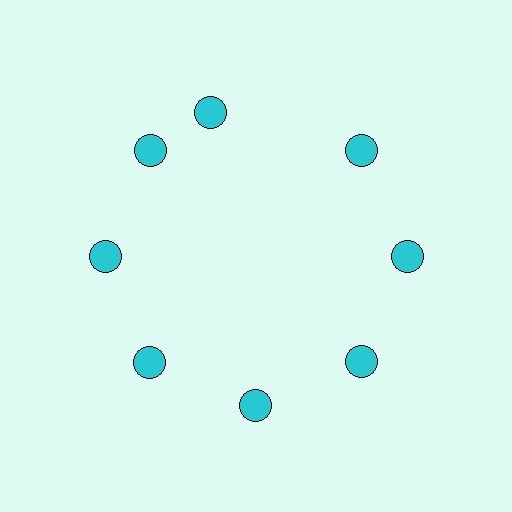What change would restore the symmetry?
The symmetry would be restored by rotating it back into even spacing with its neighbors so that all 8 circles sit at equal angles and equal distance from the center.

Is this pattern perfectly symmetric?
No. The 8 cyan circles are arranged in a ring, but one element near the 12 o'clock position is rotated out of alignment along the ring, breaking the 8-fold rotational symmetry.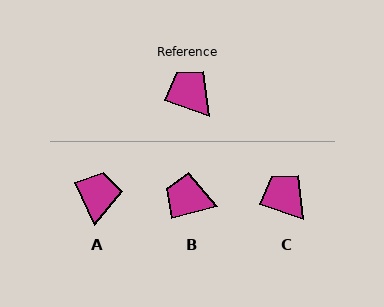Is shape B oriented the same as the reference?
No, it is off by about 34 degrees.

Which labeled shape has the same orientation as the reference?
C.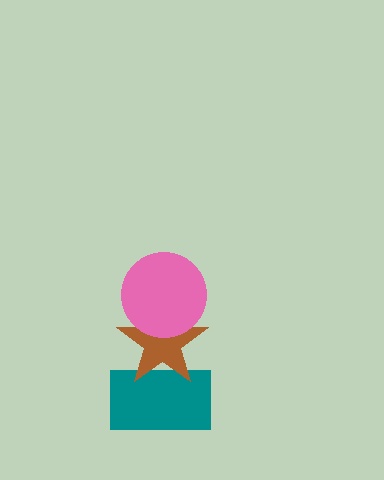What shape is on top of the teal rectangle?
The brown star is on top of the teal rectangle.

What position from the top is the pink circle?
The pink circle is 1st from the top.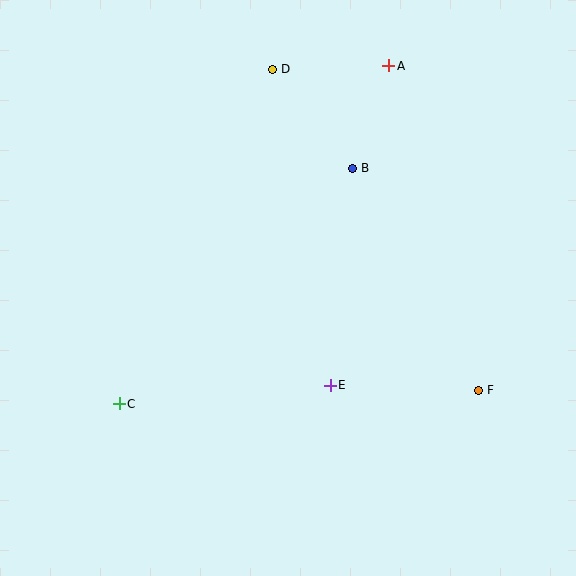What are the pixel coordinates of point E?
Point E is at (330, 385).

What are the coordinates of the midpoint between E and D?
The midpoint between E and D is at (302, 227).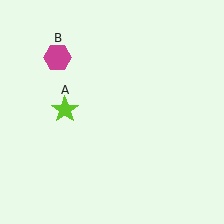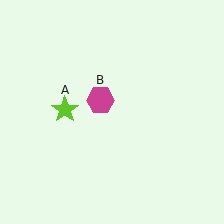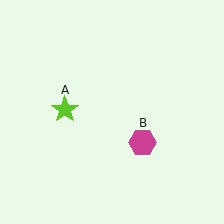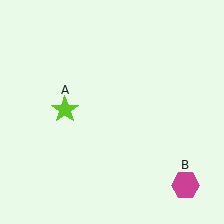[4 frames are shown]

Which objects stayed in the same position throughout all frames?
Lime star (object A) remained stationary.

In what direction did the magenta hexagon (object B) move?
The magenta hexagon (object B) moved down and to the right.